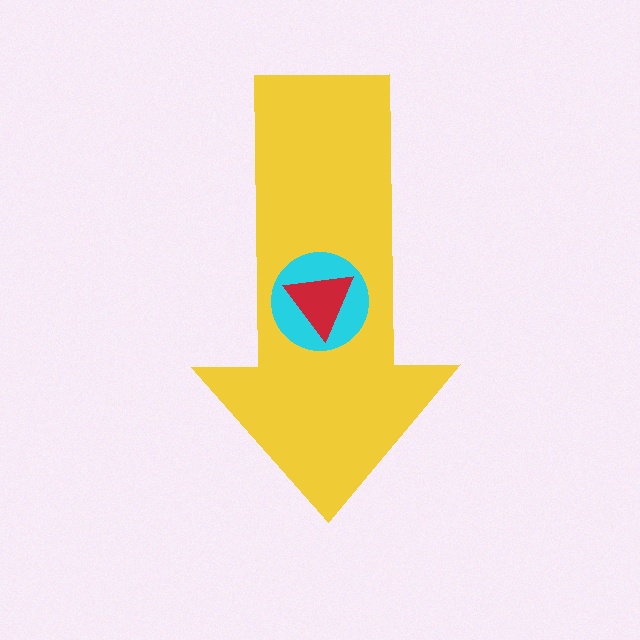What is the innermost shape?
The red triangle.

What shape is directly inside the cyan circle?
The red triangle.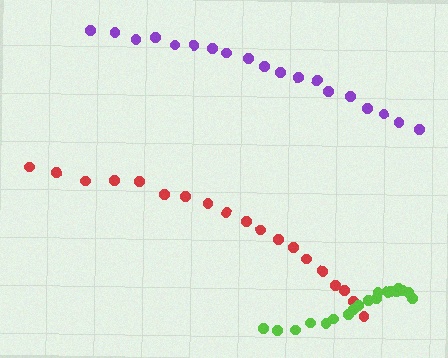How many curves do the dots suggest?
There are 3 distinct paths.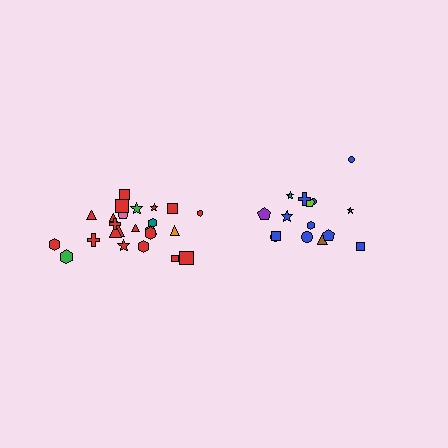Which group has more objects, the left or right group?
The left group.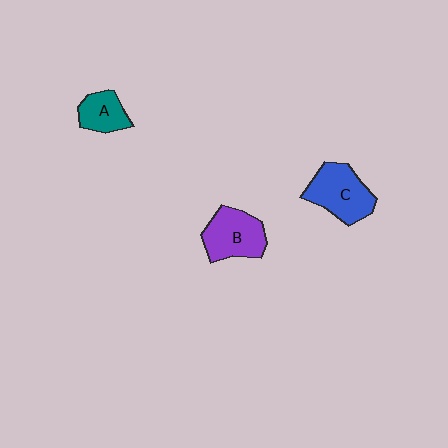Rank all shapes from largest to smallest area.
From largest to smallest: C (blue), B (purple), A (teal).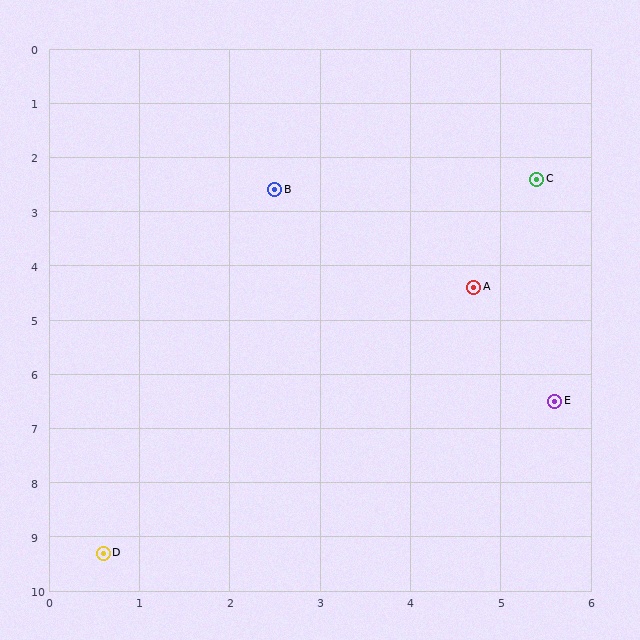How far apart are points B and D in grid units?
Points B and D are about 7.0 grid units apart.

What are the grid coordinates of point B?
Point B is at approximately (2.5, 2.6).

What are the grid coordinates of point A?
Point A is at approximately (4.7, 4.4).